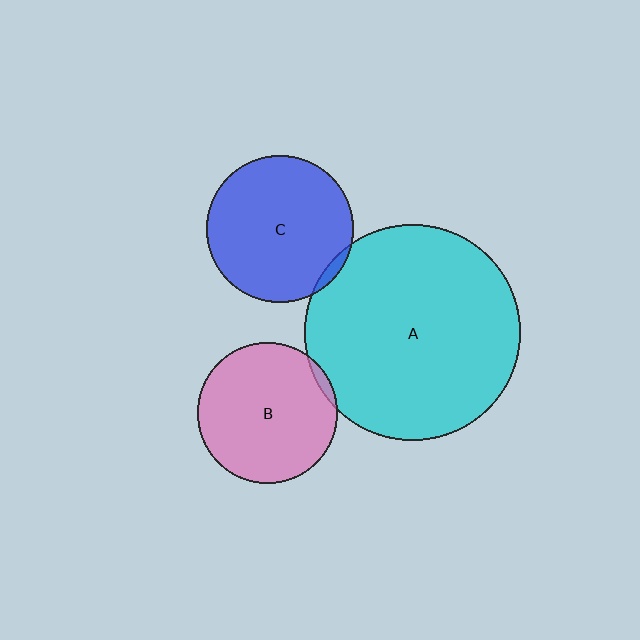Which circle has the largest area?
Circle A (cyan).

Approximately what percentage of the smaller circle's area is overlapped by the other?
Approximately 5%.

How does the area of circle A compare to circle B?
Approximately 2.4 times.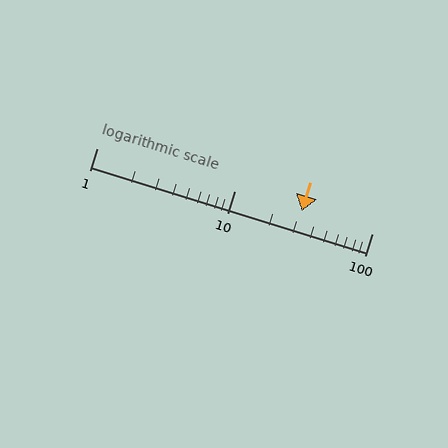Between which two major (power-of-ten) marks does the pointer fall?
The pointer is between 10 and 100.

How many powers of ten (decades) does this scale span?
The scale spans 2 decades, from 1 to 100.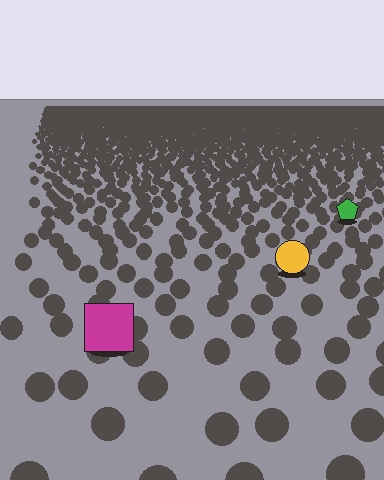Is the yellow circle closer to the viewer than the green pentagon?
Yes. The yellow circle is closer — you can tell from the texture gradient: the ground texture is coarser near it.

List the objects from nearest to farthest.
From nearest to farthest: the magenta square, the yellow circle, the green pentagon.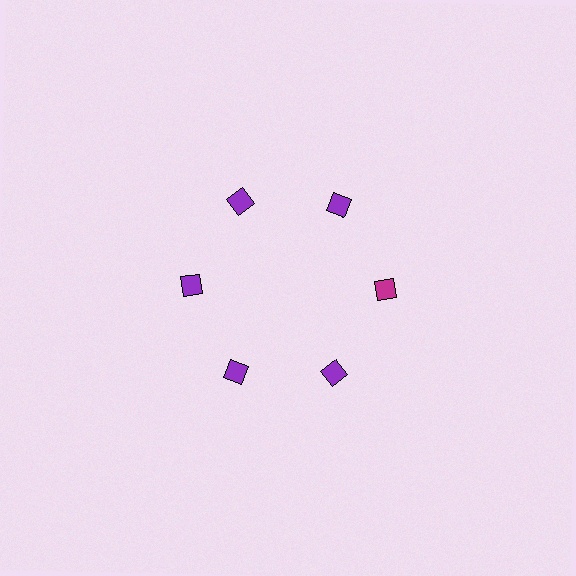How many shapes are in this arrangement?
There are 6 shapes arranged in a ring pattern.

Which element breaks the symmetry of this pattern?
The magenta diamond at roughly the 3 o'clock position breaks the symmetry. All other shapes are purple diamonds.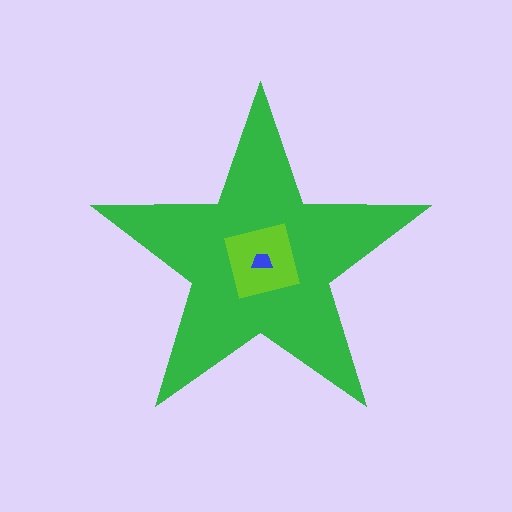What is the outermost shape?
The green star.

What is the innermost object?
The blue trapezoid.